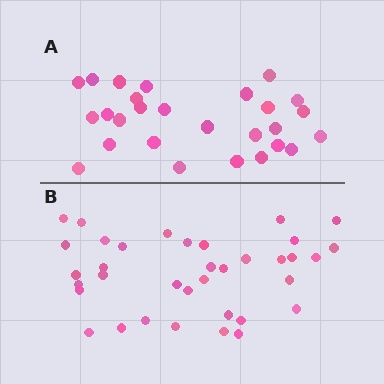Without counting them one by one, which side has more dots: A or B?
Region B (the bottom region) has more dots.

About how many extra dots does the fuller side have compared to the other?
Region B has roughly 8 or so more dots than region A.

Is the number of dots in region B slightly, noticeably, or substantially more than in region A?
Region B has noticeably more, but not dramatically so. The ratio is roughly 1.3 to 1.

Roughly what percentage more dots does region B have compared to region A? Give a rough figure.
About 35% more.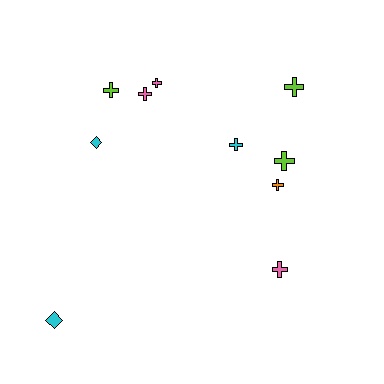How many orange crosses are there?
There is 1 orange cross.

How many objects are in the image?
There are 10 objects.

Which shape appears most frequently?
Cross, with 8 objects.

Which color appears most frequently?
Cyan, with 3 objects.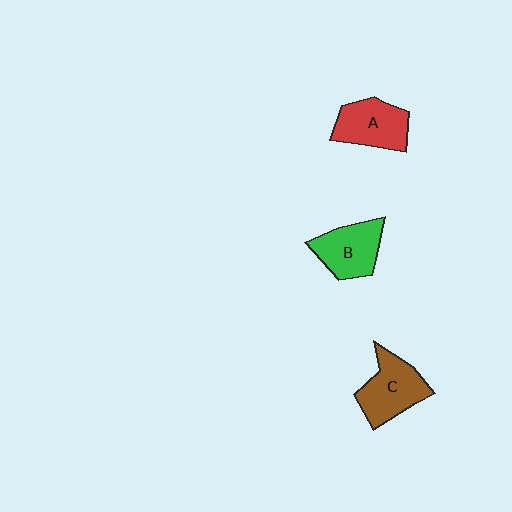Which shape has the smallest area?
Shape B (green).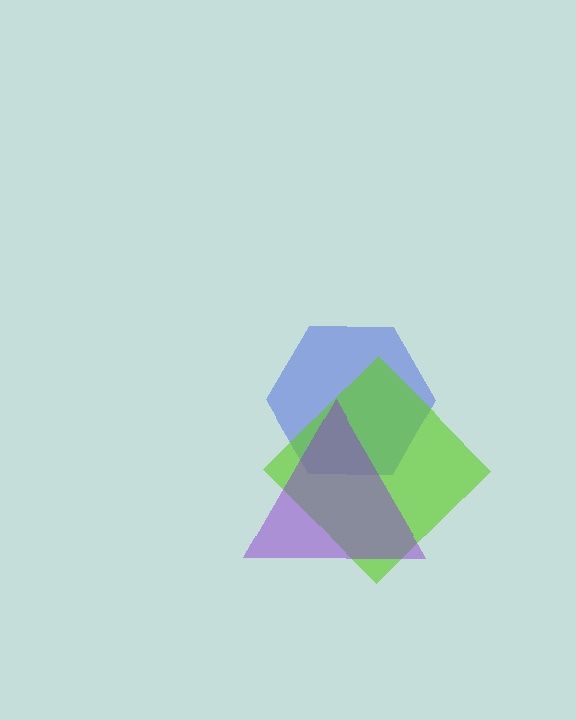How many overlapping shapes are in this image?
There are 3 overlapping shapes in the image.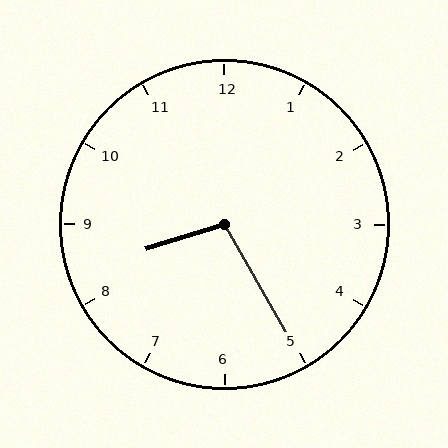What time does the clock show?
8:25.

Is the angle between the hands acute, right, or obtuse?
It is obtuse.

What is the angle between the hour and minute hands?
Approximately 102 degrees.